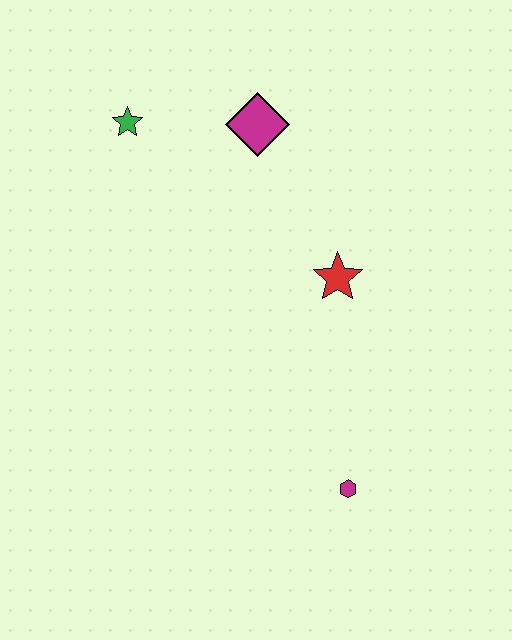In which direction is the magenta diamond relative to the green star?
The magenta diamond is to the right of the green star.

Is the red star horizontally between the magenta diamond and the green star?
No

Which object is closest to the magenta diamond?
The green star is closest to the magenta diamond.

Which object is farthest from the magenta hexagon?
The green star is farthest from the magenta hexagon.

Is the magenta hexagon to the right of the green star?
Yes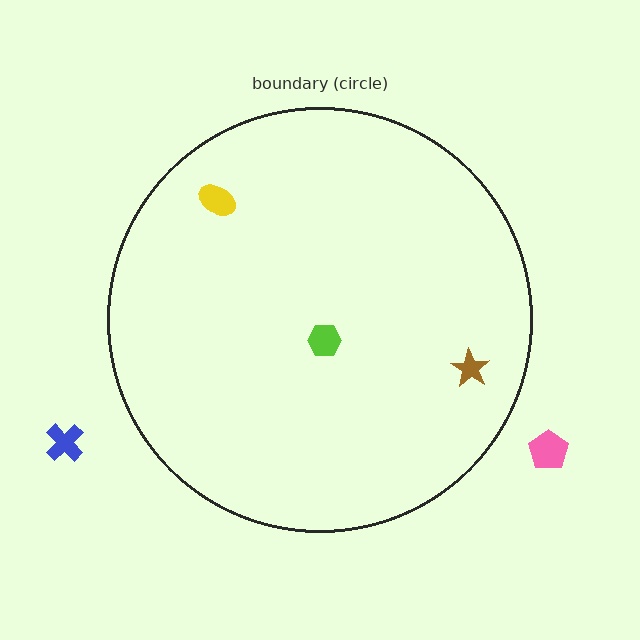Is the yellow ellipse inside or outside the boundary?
Inside.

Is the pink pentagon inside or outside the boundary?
Outside.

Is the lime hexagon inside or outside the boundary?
Inside.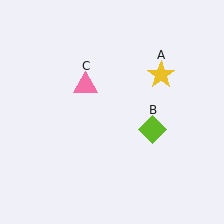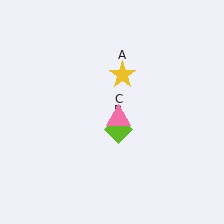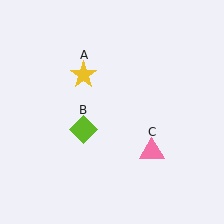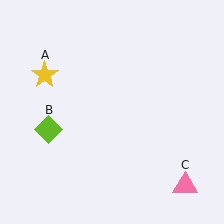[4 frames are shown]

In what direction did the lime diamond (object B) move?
The lime diamond (object B) moved left.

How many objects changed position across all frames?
3 objects changed position: yellow star (object A), lime diamond (object B), pink triangle (object C).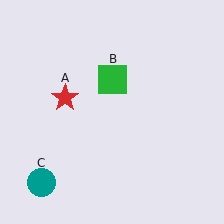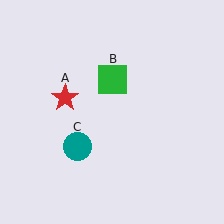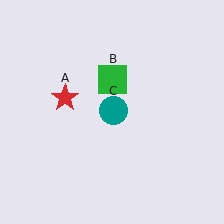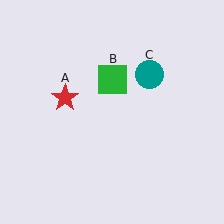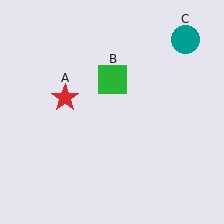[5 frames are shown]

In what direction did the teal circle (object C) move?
The teal circle (object C) moved up and to the right.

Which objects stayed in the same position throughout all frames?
Red star (object A) and green square (object B) remained stationary.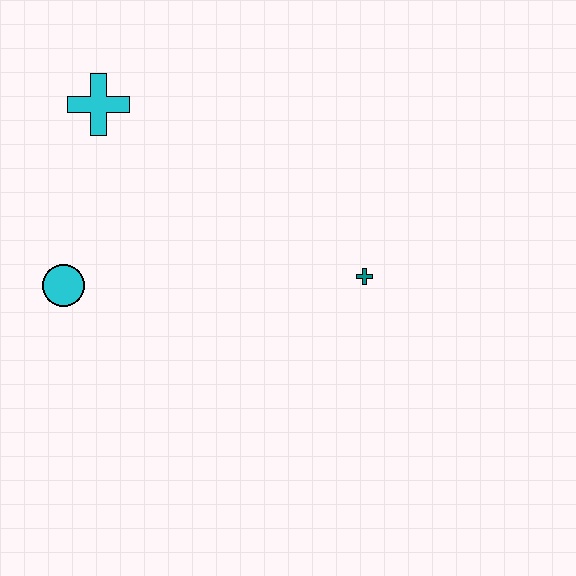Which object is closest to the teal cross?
The cyan circle is closest to the teal cross.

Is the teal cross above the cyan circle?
Yes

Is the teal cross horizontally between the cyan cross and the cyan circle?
No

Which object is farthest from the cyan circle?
The teal cross is farthest from the cyan circle.